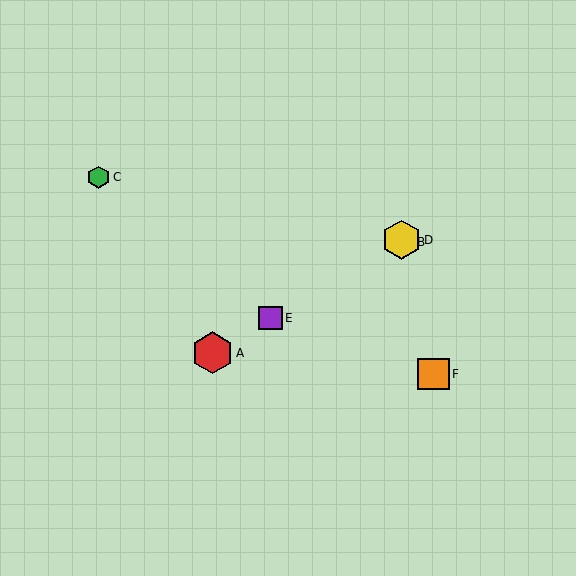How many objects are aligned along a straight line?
4 objects (A, B, D, E) are aligned along a straight line.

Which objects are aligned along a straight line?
Objects A, B, D, E are aligned along a straight line.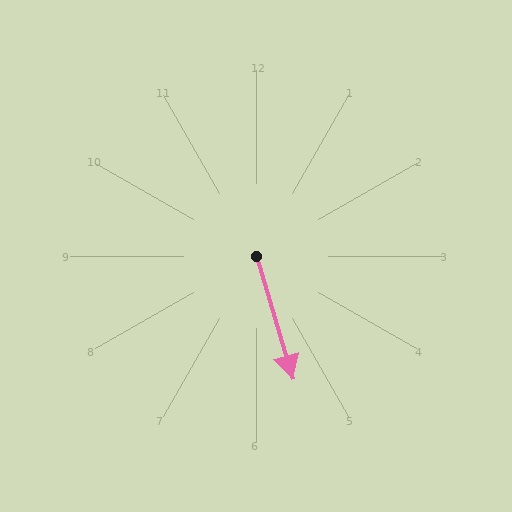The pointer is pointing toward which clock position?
Roughly 5 o'clock.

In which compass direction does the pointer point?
South.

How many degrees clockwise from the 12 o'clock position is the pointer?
Approximately 163 degrees.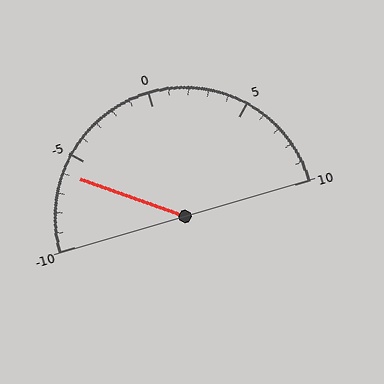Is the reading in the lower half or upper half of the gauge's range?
The reading is in the lower half of the range (-10 to 10).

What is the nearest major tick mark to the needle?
The nearest major tick mark is -5.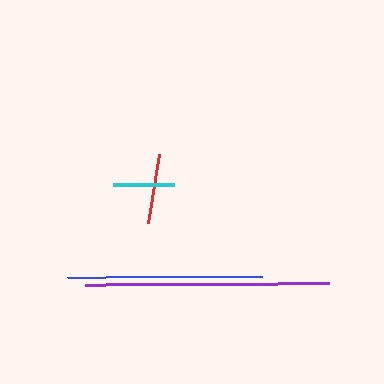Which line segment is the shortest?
The cyan line is the shortest at approximately 61 pixels.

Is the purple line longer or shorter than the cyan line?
The purple line is longer than the cyan line.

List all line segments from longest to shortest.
From longest to shortest: purple, blue, red, cyan.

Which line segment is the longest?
The purple line is the longest at approximately 244 pixels.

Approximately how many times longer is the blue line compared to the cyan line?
The blue line is approximately 3.2 times the length of the cyan line.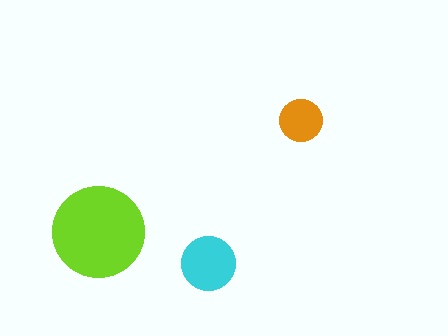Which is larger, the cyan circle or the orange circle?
The cyan one.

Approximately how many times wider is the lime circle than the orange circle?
About 2 times wider.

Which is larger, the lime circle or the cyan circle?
The lime one.